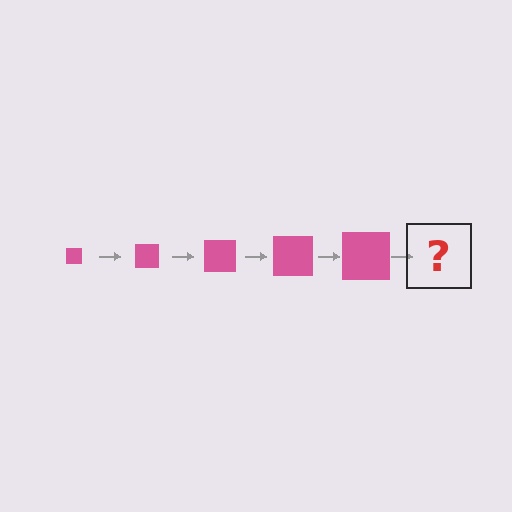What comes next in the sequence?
The next element should be a pink square, larger than the previous one.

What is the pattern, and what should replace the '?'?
The pattern is that the square gets progressively larger each step. The '?' should be a pink square, larger than the previous one.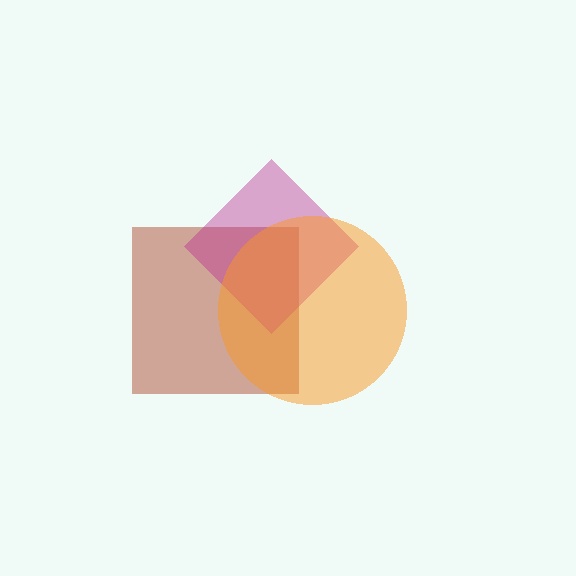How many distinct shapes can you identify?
There are 3 distinct shapes: a brown square, a magenta diamond, an orange circle.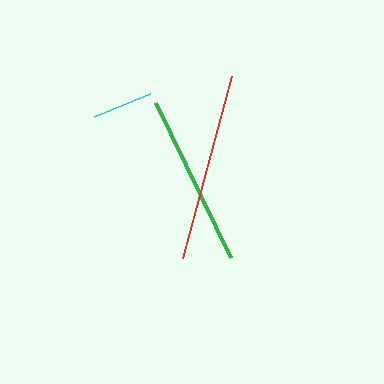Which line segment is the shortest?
The cyan line is the shortest at approximately 60 pixels.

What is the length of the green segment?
The green segment is approximately 172 pixels long.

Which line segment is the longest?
The red line is the longest at approximately 189 pixels.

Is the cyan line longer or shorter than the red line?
The red line is longer than the cyan line.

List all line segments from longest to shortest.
From longest to shortest: red, green, cyan.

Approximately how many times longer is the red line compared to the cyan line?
The red line is approximately 3.1 times the length of the cyan line.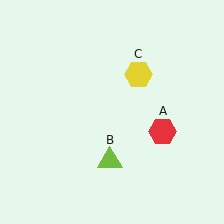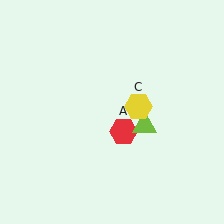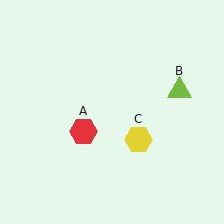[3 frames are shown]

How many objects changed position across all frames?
3 objects changed position: red hexagon (object A), lime triangle (object B), yellow hexagon (object C).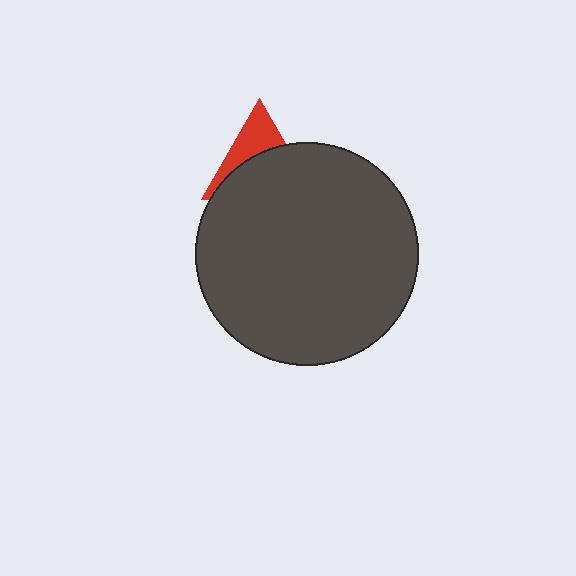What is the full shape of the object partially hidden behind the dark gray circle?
The partially hidden object is a red triangle.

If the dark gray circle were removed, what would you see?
You would see the complete red triangle.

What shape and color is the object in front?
The object in front is a dark gray circle.